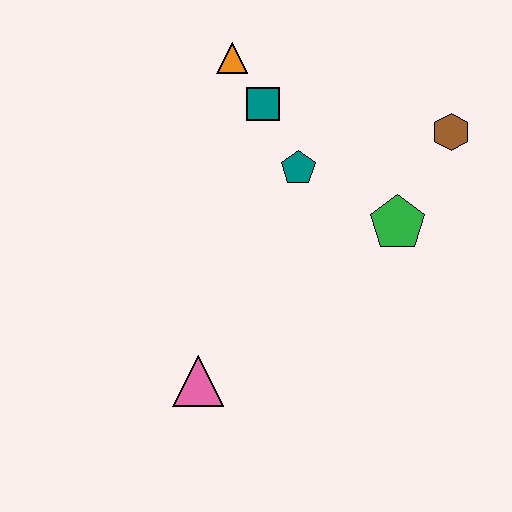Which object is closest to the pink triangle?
The teal pentagon is closest to the pink triangle.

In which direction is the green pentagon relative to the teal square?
The green pentagon is to the right of the teal square.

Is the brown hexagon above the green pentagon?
Yes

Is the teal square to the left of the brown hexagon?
Yes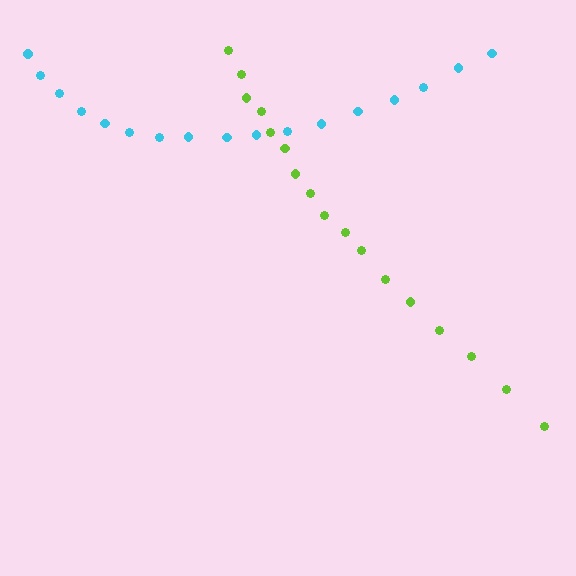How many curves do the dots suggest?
There are 2 distinct paths.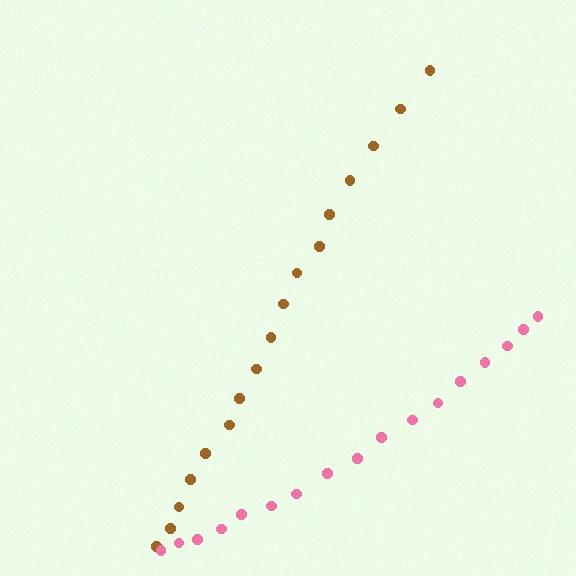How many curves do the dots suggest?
There are 2 distinct paths.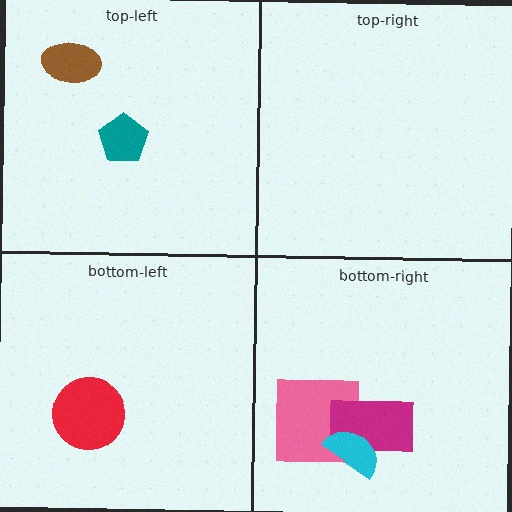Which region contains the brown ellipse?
The top-left region.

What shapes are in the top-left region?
The brown ellipse, the teal pentagon.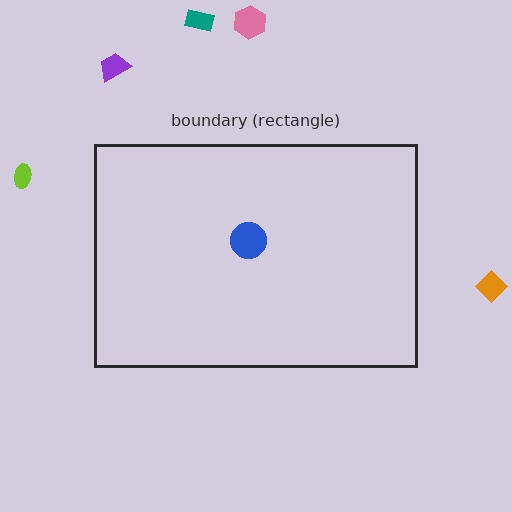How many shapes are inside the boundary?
1 inside, 5 outside.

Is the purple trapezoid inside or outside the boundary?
Outside.